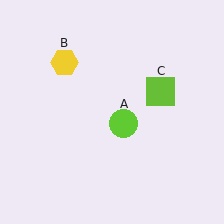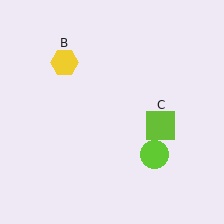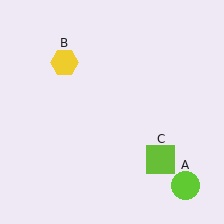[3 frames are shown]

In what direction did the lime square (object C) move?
The lime square (object C) moved down.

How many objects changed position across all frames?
2 objects changed position: lime circle (object A), lime square (object C).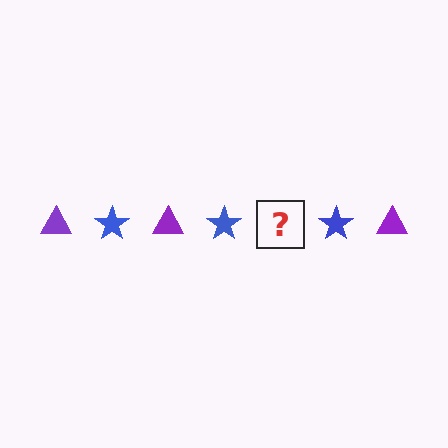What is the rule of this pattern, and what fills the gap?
The rule is that the pattern alternates between purple triangle and blue star. The gap should be filled with a purple triangle.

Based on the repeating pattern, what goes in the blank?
The blank should be a purple triangle.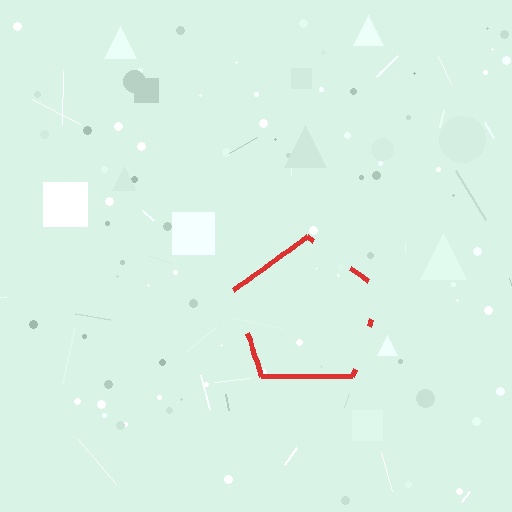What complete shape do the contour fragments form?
The contour fragments form a pentagon.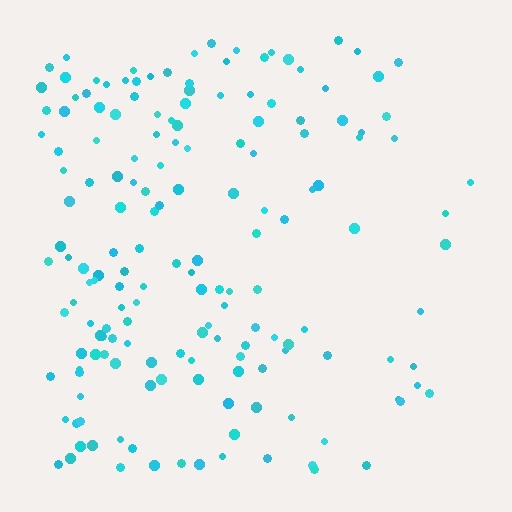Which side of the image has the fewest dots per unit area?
The right.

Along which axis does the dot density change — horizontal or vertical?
Horizontal.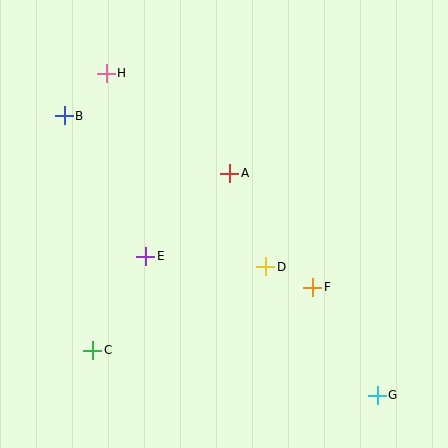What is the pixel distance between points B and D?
The distance between B and D is 252 pixels.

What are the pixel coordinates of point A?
Point A is at (230, 173).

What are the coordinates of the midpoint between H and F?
The midpoint between H and F is at (210, 180).